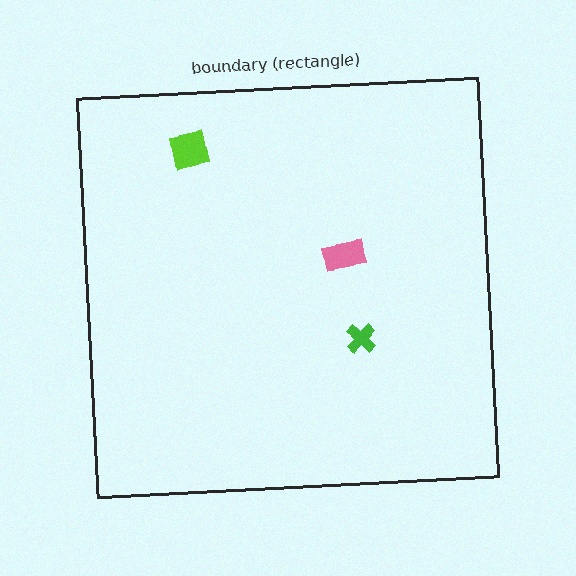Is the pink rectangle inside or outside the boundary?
Inside.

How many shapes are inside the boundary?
3 inside, 0 outside.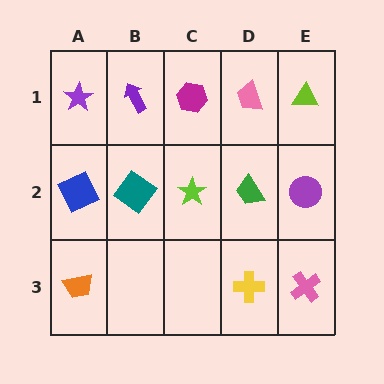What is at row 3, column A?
An orange trapezoid.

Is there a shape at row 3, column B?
No, that cell is empty.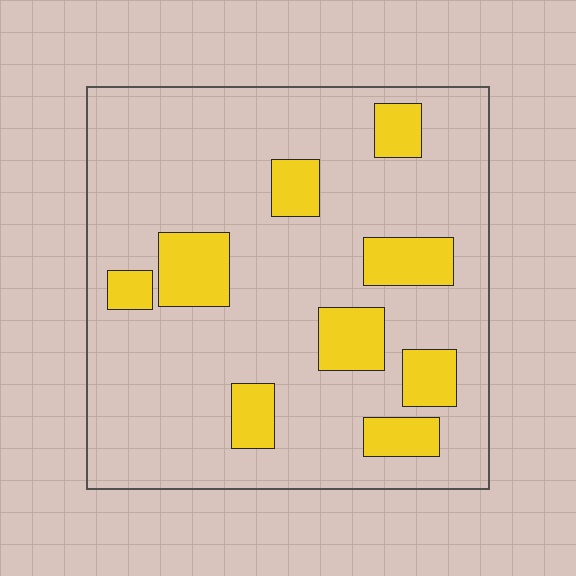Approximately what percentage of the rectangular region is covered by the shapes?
Approximately 20%.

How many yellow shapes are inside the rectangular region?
9.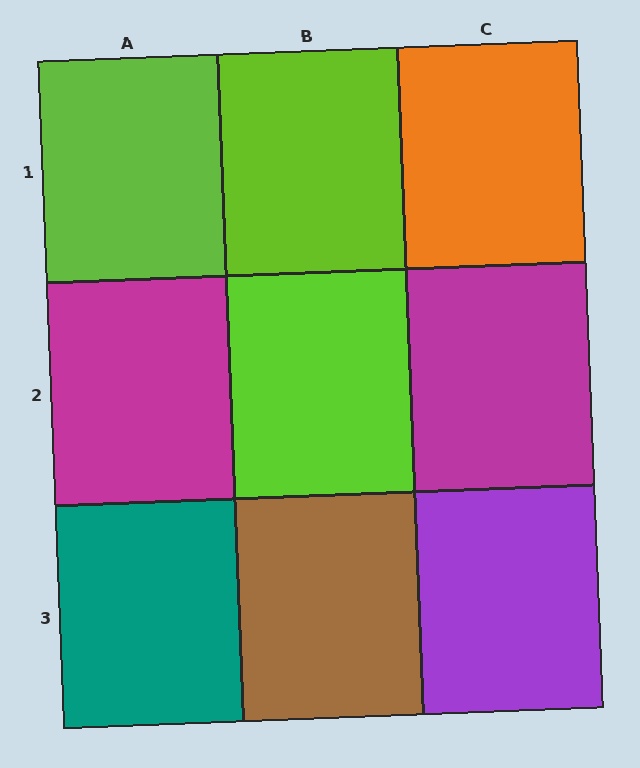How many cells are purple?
1 cell is purple.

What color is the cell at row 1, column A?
Lime.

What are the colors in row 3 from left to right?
Teal, brown, purple.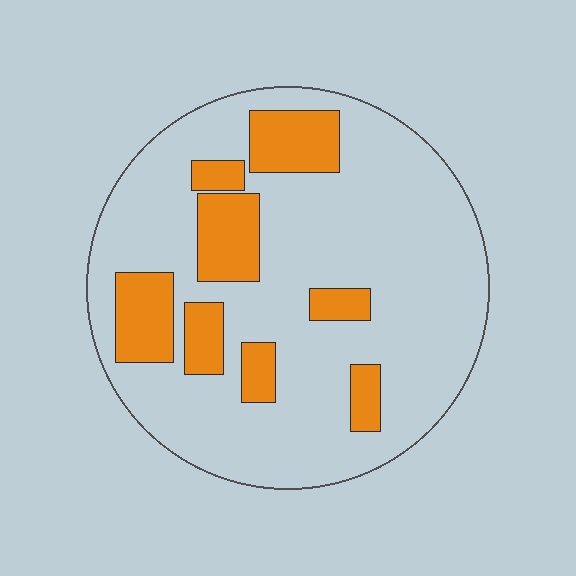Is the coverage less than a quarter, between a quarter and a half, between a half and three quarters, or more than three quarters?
Less than a quarter.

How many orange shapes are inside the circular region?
8.